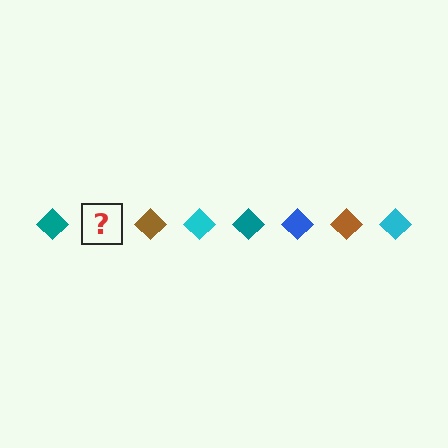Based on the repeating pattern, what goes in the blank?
The blank should be a blue diamond.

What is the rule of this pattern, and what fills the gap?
The rule is that the pattern cycles through teal, blue, brown, cyan diamonds. The gap should be filled with a blue diamond.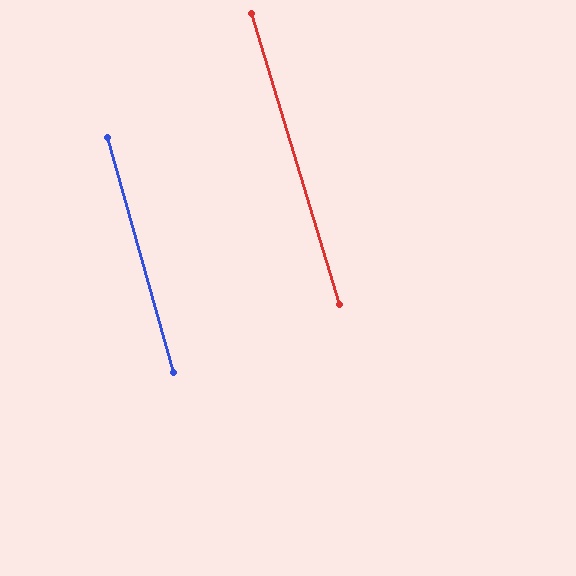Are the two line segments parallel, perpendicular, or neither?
Parallel — their directions differ by only 1.1°.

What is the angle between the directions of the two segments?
Approximately 1 degree.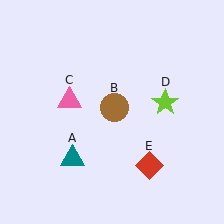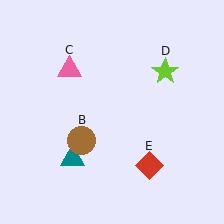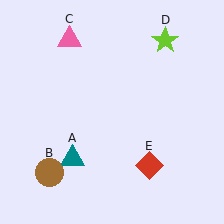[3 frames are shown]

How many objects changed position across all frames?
3 objects changed position: brown circle (object B), pink triangle (object C), lime star (object D).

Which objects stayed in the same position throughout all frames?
Teal triangle (object A) and red diamond (object E) remained stationary.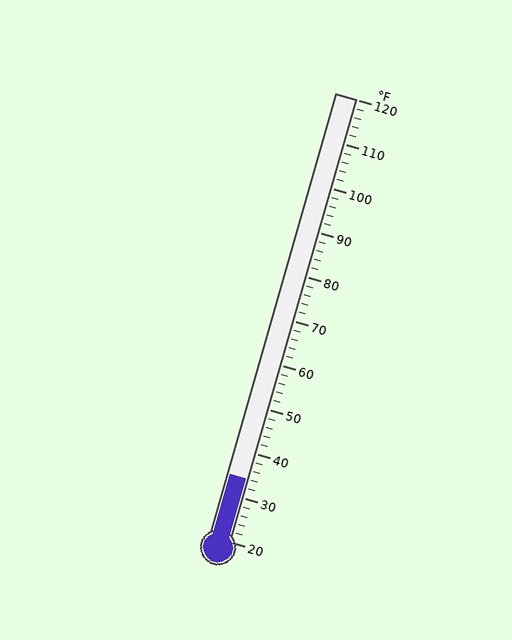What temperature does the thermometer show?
The thermometer shows approximately 34°F.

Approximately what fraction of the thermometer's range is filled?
The thermometer is filled to approximately 15% of its range.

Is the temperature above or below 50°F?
The temperature is below 50°F.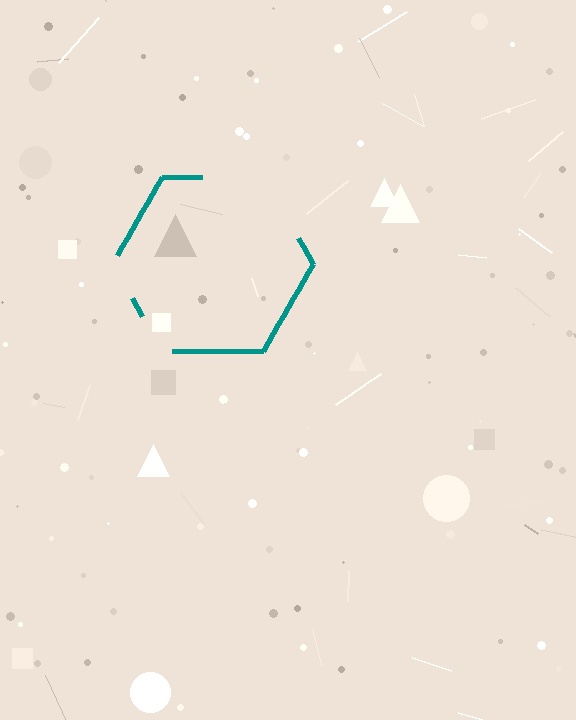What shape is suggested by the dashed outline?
The dashed outline suggests a hexagon.